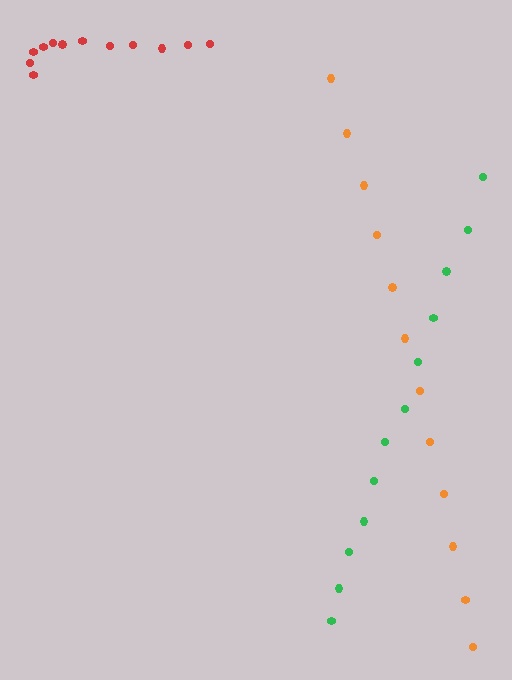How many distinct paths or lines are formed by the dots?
There are 3 distinct paths.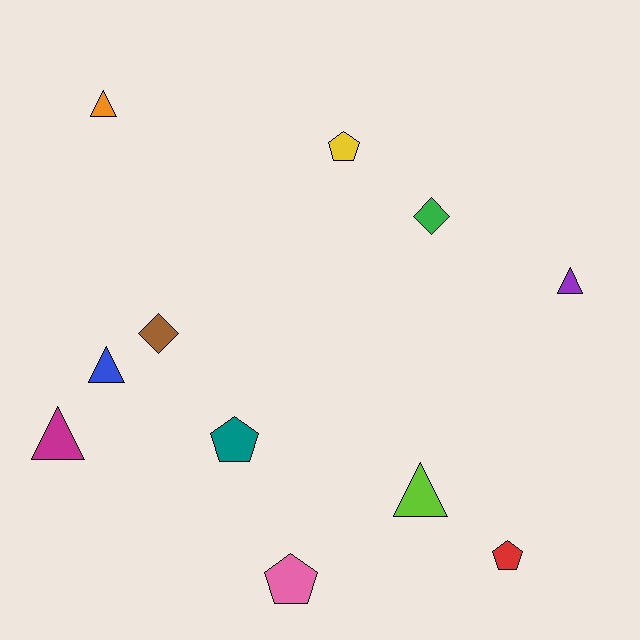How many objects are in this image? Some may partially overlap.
There are 11 objects.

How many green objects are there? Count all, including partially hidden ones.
There is 1 green object.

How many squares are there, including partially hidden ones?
There are no squares.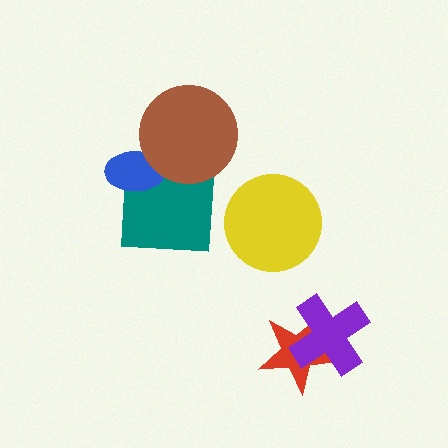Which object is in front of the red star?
The purple cross is in front of the red star.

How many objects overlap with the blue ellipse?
2 objects overlap with the blue ellipse.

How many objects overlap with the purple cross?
1 object overlaps with the purple cross.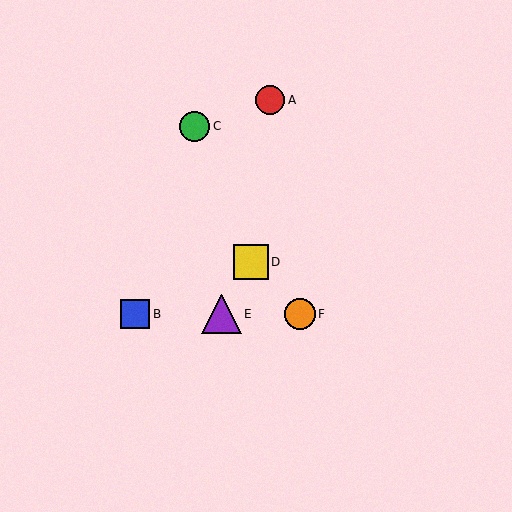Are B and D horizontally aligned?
No, B is at y≈314 and D is at y≈262.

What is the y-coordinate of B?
Object B is at y≈314.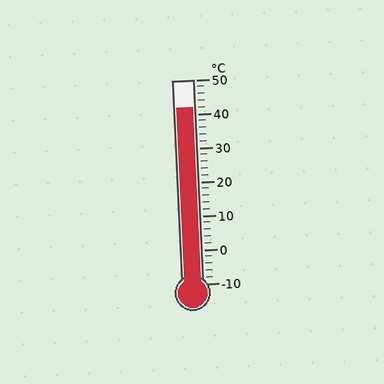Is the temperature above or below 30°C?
The temperature is above 30°C.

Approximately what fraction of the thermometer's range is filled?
The thermometer is filled to approximately 85% of its range.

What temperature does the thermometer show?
The thermometer shows approximately 42°C.